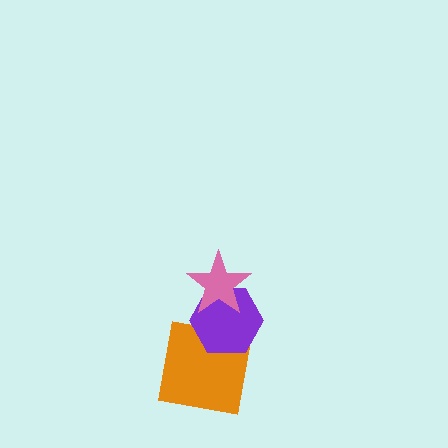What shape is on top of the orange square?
The purple hexagon is on top of the orange square.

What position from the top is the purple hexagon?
The purple hexagon is 2nd from the top.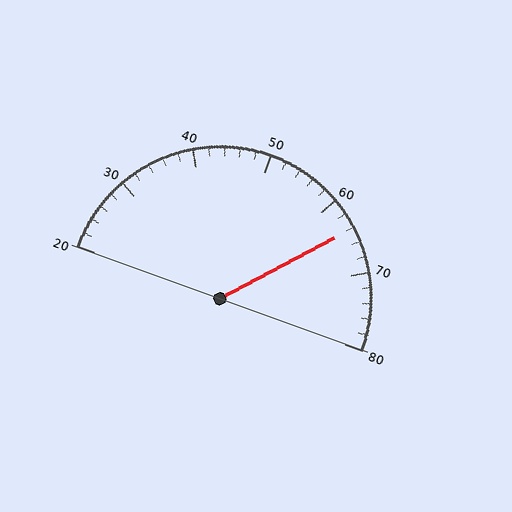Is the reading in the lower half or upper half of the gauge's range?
The reading is in the upper half of the range (20 to 80).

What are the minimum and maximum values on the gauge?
The gauge ranges from 20 to 80.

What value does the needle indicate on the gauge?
The needle indicates approximately 64.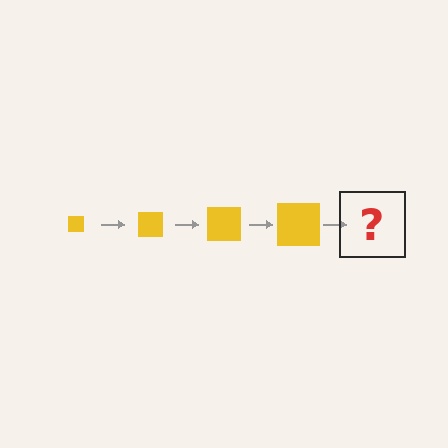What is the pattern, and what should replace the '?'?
The pattern is that the square gets progressively larger each step. The '?' should be a yellow square, larger than the previous one.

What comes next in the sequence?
The next element should be a yellow square, larger than the previous one.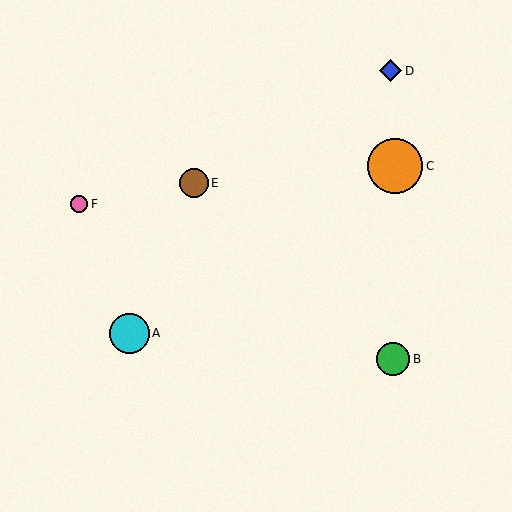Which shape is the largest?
The orange circle (labeled C) is the largest.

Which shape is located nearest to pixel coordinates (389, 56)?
The blue diamond (labeled D) at (391, 71) is nearest to that location.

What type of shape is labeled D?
Shape D is a blue diamond.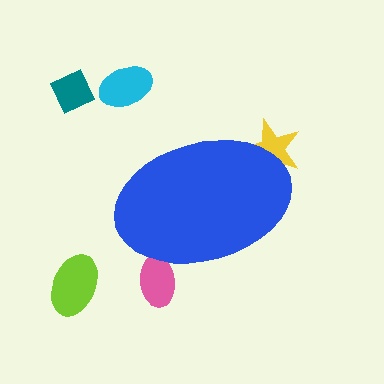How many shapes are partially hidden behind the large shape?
2 shapes are partially hidden.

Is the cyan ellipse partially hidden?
No, the cyan ellipse is fully visible.